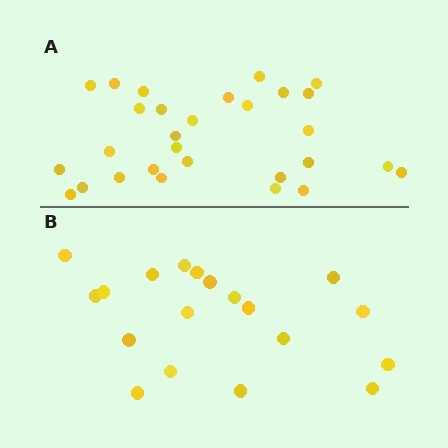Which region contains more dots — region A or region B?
Region A (the top region) has more dots.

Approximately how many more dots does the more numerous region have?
Region A has roughly 10 or so more dots than region B.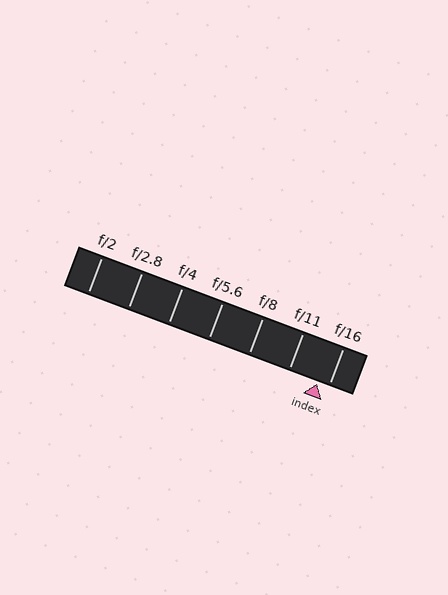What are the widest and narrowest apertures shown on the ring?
The widest aperture shown is f/2 and the narrowest is f/16.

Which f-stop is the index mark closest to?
The index mark is closest to f/16.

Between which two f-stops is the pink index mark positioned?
The index mark is between f/11 and f/16.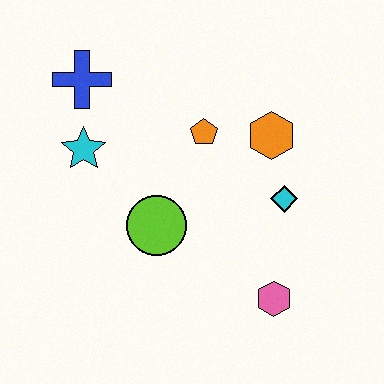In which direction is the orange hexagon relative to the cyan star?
The orange hexagon is to the right of the cyan star.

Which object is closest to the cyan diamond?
The orange hexagon is closest to the cyan diamond.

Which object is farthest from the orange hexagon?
The blue cross is farthest from the orange hexagon.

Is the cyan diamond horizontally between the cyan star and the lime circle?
No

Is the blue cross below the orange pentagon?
No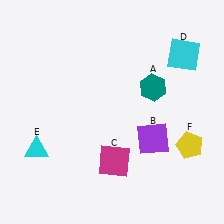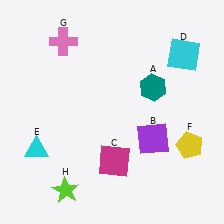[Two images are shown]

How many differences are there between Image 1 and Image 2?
There are 2 differences between the two images.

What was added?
A pink cross (G), a lime star (H) were added in Image 2.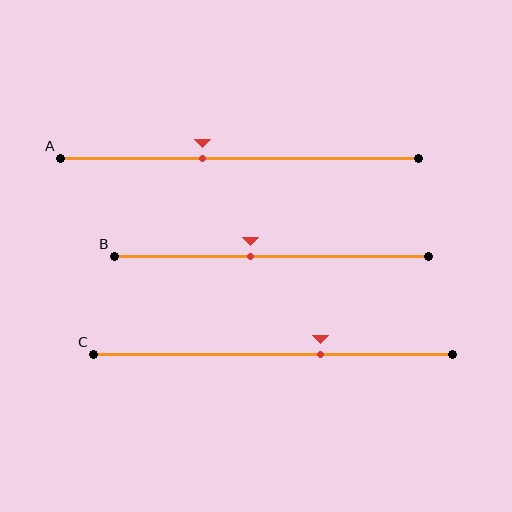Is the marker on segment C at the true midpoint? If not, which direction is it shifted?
No, the marker on segment C is shifted to the right by about 13% of the segment length.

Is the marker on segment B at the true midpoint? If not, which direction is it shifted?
No, the marker on segment B is shifted to the left by about 7% of the segment length.